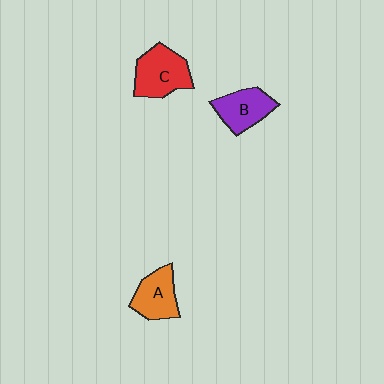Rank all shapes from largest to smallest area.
From largest to smallest: C (red), B (purple), A (orange).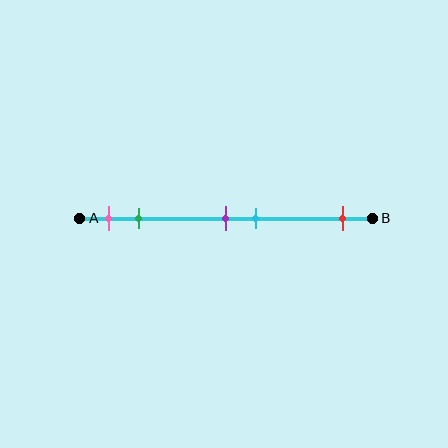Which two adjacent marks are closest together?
The purple and cyan marks are the closest adjacent pair.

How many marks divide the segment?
There are 5 marks dividing the segment.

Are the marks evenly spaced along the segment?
No, the marks are not evenly spaced.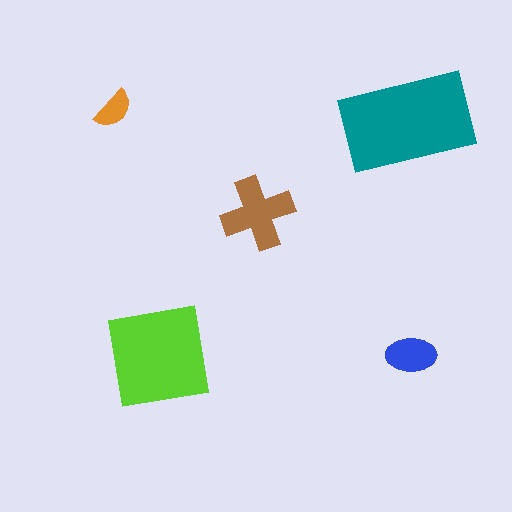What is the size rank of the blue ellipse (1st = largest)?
4th.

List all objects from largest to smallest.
The teal rectangle, the lime square, the brown cross, the blue ellipse, the orange semicircle.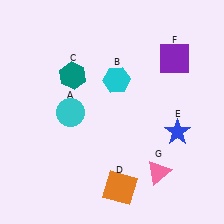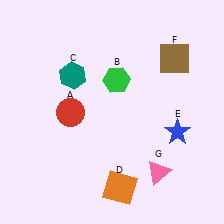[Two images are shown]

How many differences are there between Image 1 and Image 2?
There are 3 differences between the two images.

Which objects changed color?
A changed from cyan to red. B changed from cyan to green. F changed from purple to brown.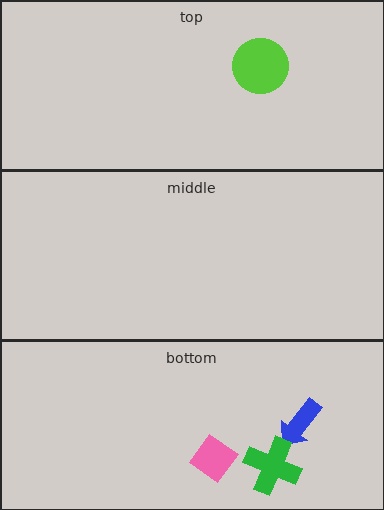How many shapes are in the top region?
1.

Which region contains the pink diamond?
The bottom region.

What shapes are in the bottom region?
The blue arrow, the green cross, the pink diamond.